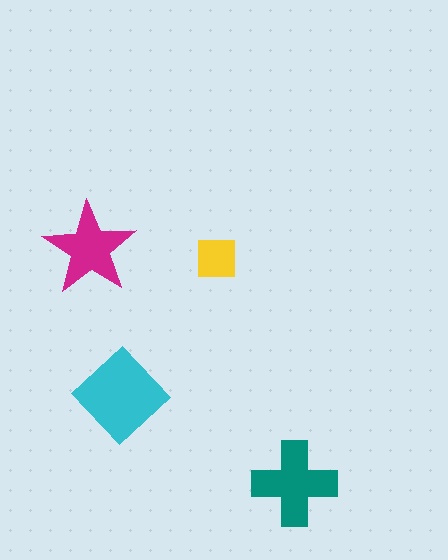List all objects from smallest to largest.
The yellow square, the magenta star, the teal cross, the cyan diamond.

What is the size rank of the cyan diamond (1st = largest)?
1st.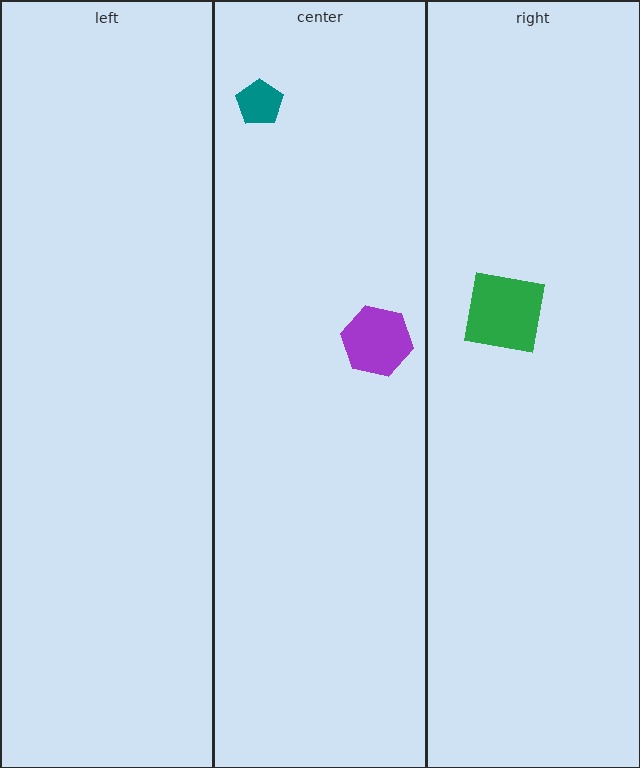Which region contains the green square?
The right region.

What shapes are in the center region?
The teal pentagon, the purple hexagon.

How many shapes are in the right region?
1.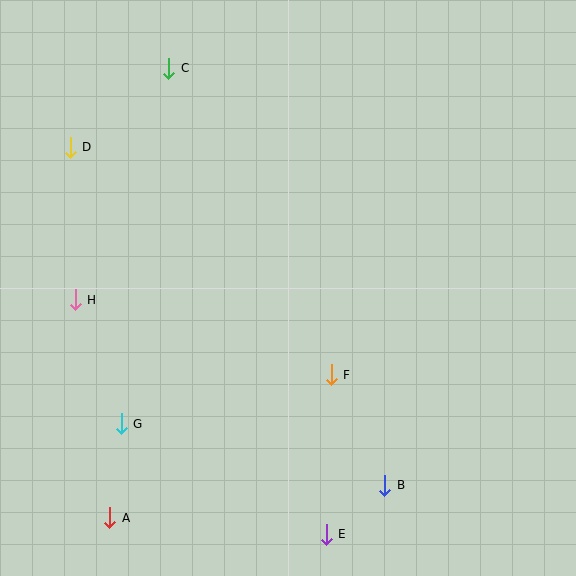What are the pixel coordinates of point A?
Point A is at (110, 518).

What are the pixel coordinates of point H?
Point H is at (75, 300).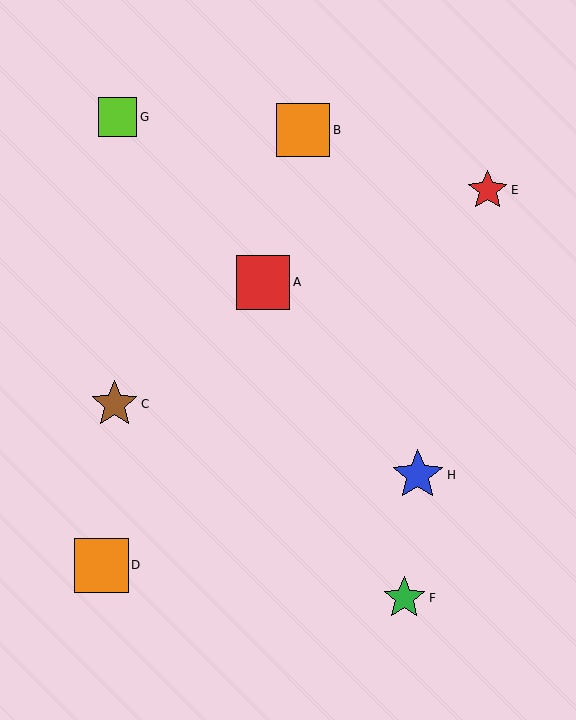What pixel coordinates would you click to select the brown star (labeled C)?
Click at (115, 404) to select the brown star C.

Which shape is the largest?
The red square (labeled A) is the largest.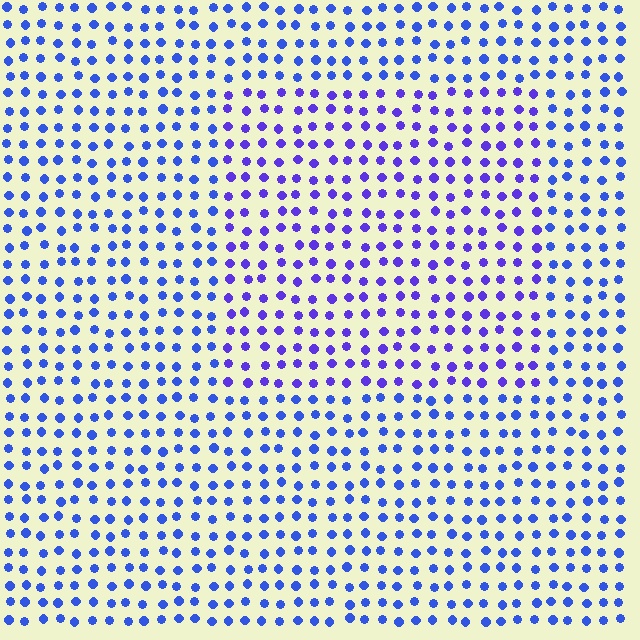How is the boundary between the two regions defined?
The boundary is defined purely by a slight shift in hue (about 27 degrees). Spacing, size, and orientation are identical on both sides.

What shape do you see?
I see a rectangle.